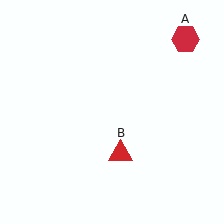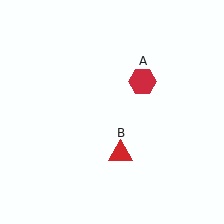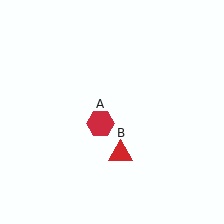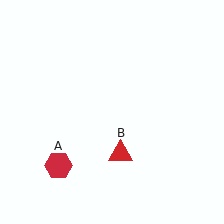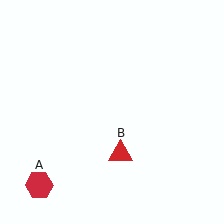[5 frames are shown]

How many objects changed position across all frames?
1 object changed position: red hexagon (object A).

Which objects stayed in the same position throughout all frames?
Red triangle (object B) remained stationary.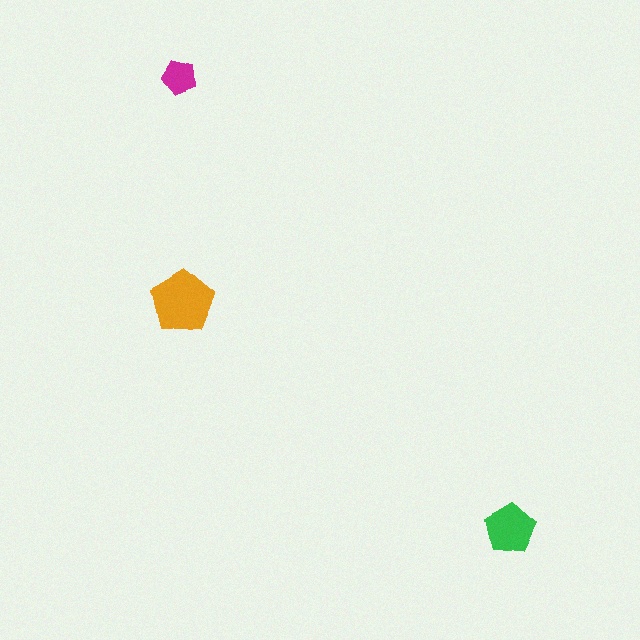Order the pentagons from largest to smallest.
the orange one, the green one, the magenta one.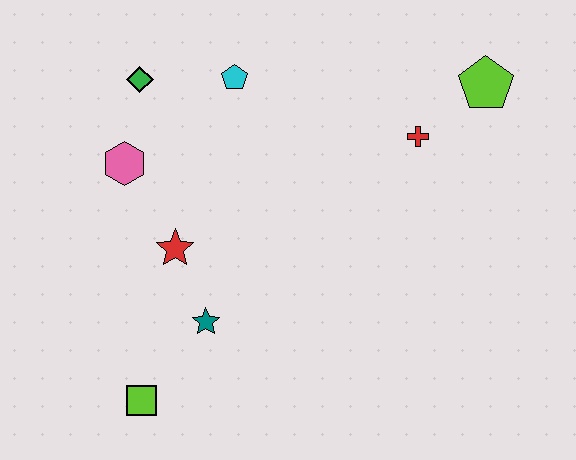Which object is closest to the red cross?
The lime pentagon is closest to the red cross.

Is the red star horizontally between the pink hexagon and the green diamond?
No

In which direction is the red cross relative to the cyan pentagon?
The red cross is to the right of the cyan pentagon.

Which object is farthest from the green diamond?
The lime pentagon is farthest from the green diamond.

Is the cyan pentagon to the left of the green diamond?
No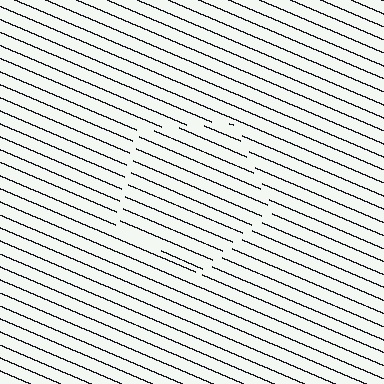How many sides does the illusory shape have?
5 sides — the line-ends trace a pentagon.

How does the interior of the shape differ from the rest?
The interior of the shape contains the same grating, shifted by half a period — the contour is defined by the phase discontinuity where line-ends from the inner and outer gratings abut.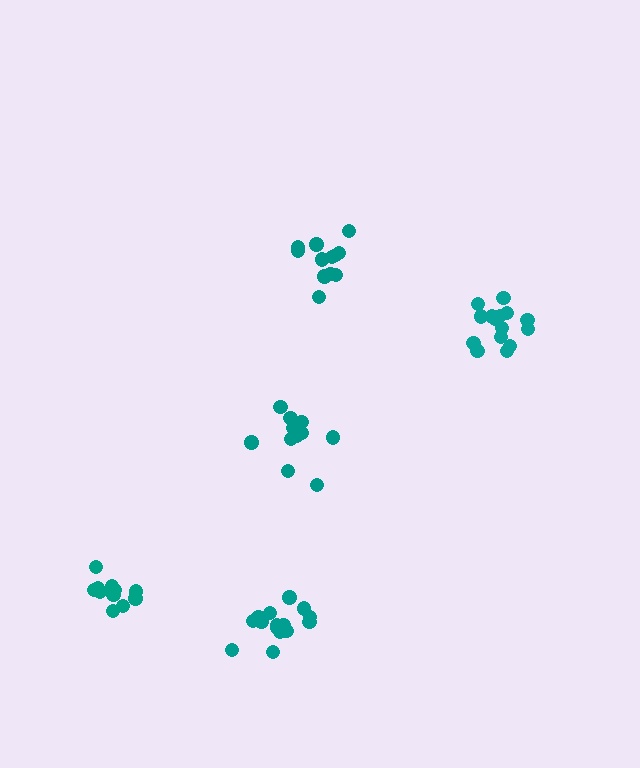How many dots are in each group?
Group 1: 15 dots, Group 2: 15 dots, Group 3: 14 dots, Group 4: 12 dots, Group 5: 12 dots (68 total).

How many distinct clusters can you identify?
There are 5 distinct clusters.